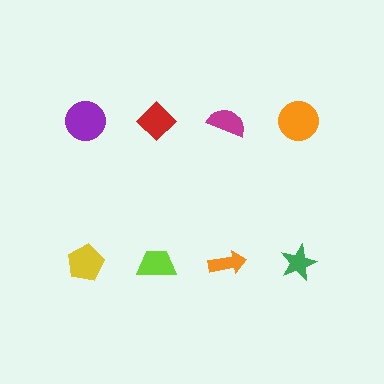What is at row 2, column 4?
A green star.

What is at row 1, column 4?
An orange circle.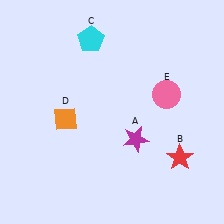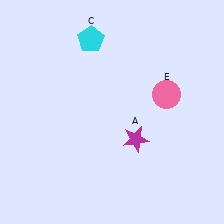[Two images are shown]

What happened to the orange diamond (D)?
The orange diamond (D) was removed in Image 2. It was in the bottom-left area of Image 1.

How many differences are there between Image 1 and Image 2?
There are 2 differences between the two images.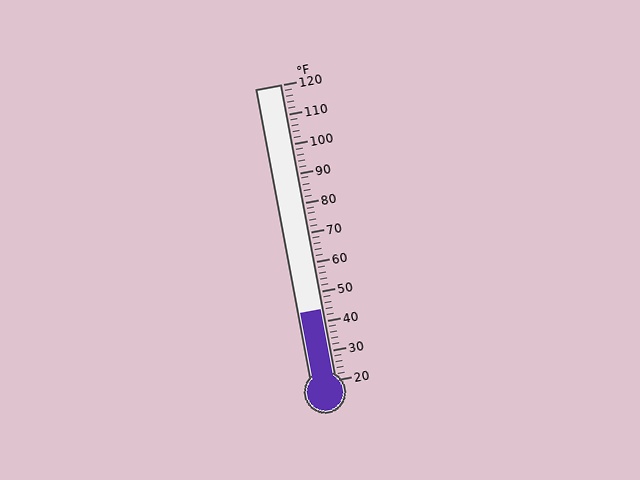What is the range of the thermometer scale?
The thermometer scale ranges from 20°F to 120°F.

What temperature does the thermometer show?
The thermometer shows approximately 44°F.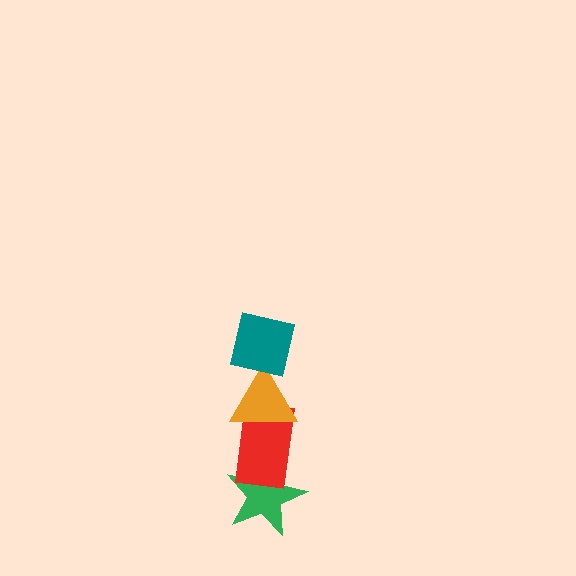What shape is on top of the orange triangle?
The teal square is on top of the orange triangle.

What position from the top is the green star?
The green star is 4th from the top.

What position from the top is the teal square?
The teal square is 1st from the top.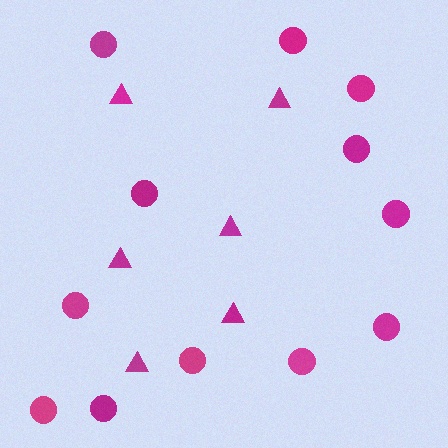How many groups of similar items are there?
There are 2 groups: one group of circles (12) and one group of triangles (6).